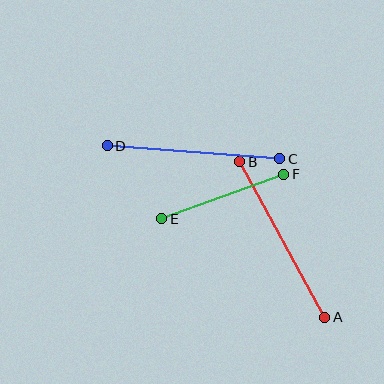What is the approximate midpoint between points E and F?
The midpoint is at approximately (223, 197) pixels.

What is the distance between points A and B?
The distance is approximately 177 pixels.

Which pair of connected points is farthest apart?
Points A and B are farthest apart.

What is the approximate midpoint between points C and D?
The midpoint is at approximately (194, 152) pixels.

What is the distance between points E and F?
The distance is approximately 130 pixels.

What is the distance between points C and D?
The distance is approximately 173 pixels.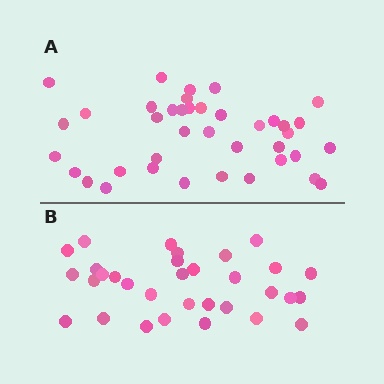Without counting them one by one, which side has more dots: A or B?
Region A (the top region) has more dots.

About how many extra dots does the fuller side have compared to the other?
Region A has roughly 8 or so more dots than region B.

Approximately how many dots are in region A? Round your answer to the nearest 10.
About 40 dots. (The exact count is 39, which rounds to 40.)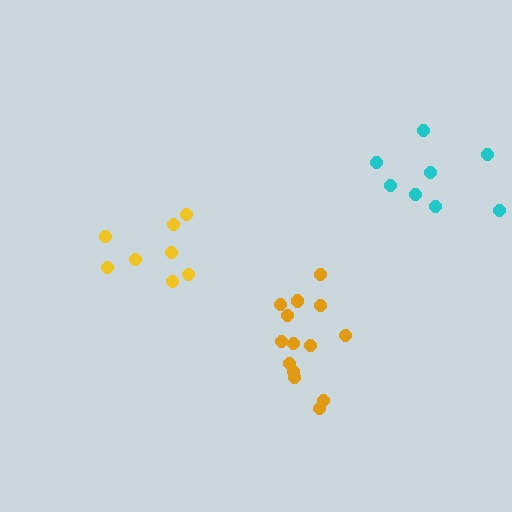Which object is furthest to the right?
The cyan cluster is rightmost.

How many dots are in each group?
Group 1: 14 dots, Group 2: 8 dots, Group 3: 8 dots (30 total).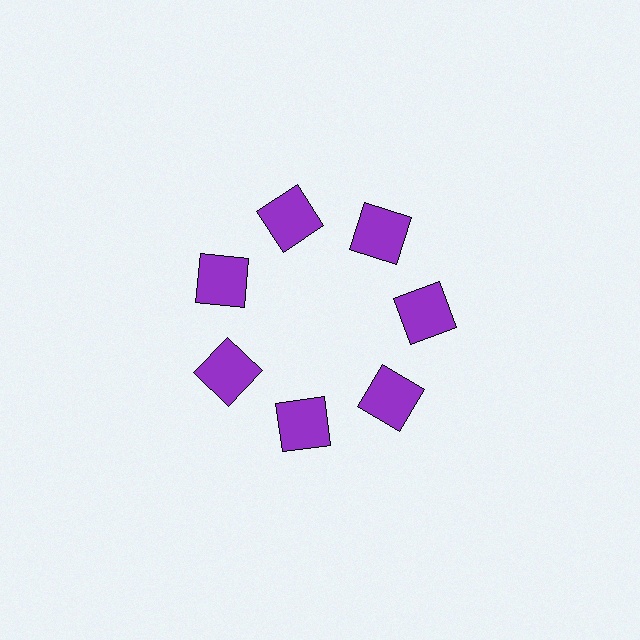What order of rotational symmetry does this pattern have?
This pattern has 7-fold rotational symmetry.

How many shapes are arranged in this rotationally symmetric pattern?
There are 7 shapes, arranged in 7 groups of 1.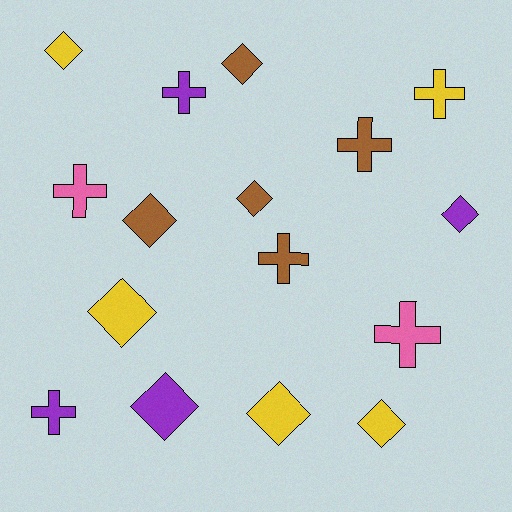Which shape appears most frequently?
Diamond, with 9 objects.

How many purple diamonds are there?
There are 2 purple diamonds.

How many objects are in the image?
There are 16 objects.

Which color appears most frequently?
Yellow, with 5 objects.